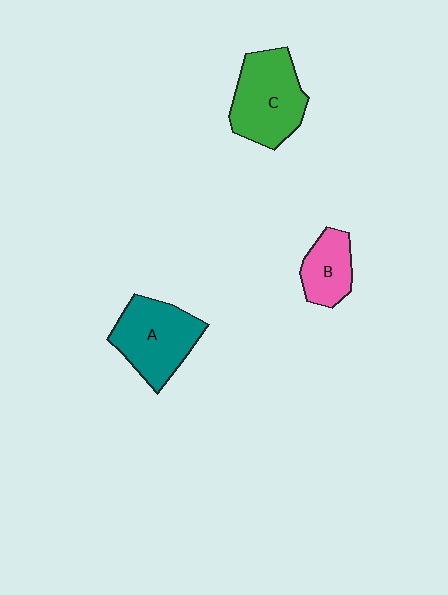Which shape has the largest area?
Shape C (green).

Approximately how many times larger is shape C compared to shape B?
Approximately 1.8 times.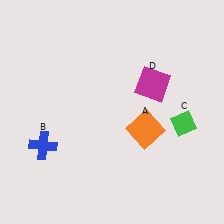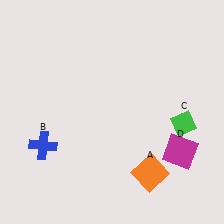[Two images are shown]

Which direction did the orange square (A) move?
The orange square (A) moved down.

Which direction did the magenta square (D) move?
The magenta square (D) moved down.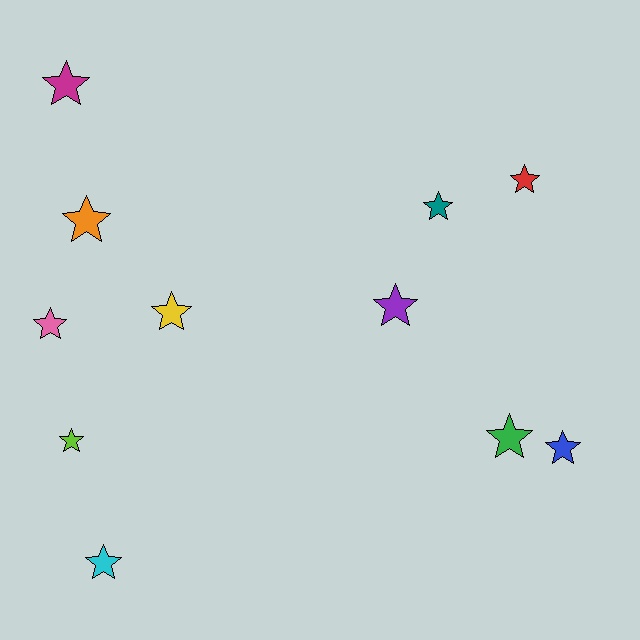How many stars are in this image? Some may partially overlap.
There are 11 stars.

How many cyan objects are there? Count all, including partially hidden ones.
There is 1 cyan object.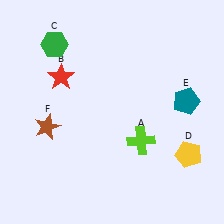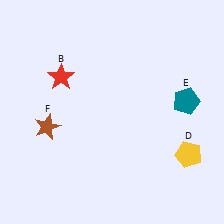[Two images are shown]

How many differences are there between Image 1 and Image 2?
There are 2 differences between the two images.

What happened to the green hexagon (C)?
The green hexagon (C) was removed in Image 2. It was in the top-left area of Image 1.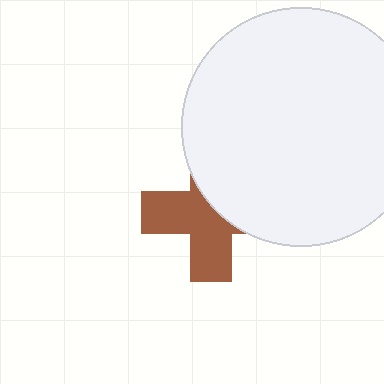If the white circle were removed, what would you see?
You would see the complete brown cross.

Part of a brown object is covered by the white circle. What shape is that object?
It is a cross.